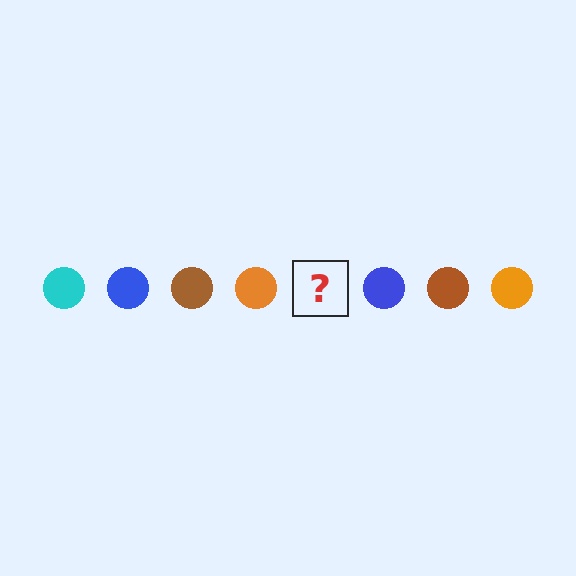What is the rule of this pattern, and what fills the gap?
The rule is that the pattern cycles through cyan, blue, brown, orange circles. The gap should be filled with a cyan circle.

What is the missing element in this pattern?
The missing element is a cyan circle.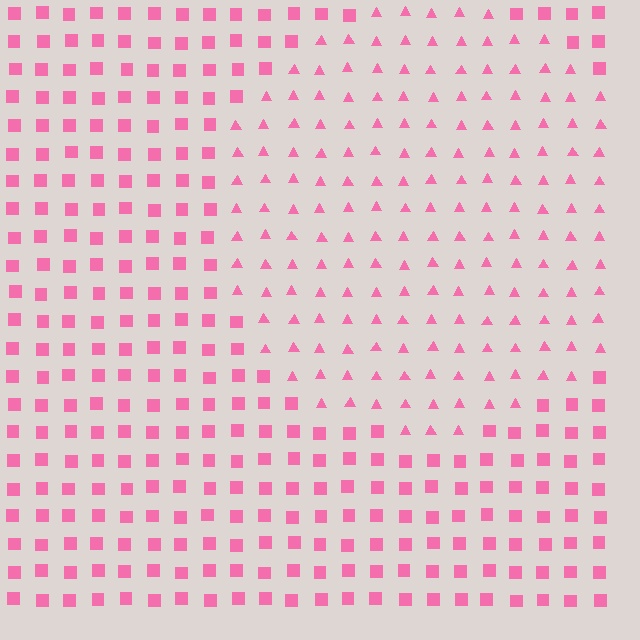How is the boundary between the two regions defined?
The boundary is defined by a change in element shape: triangles inside vs. squares outside. All elements share the same color and spacing.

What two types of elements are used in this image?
The image uses triangles inside the circle region and squares outside it.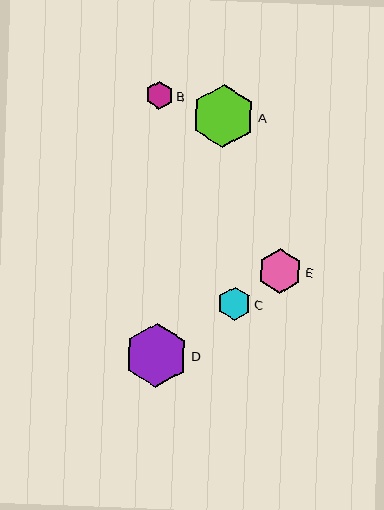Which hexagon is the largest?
Hexagon D is the largest with a size of approximately 64 pixels.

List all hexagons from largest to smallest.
From largest to smallest: D, A, E, C, B.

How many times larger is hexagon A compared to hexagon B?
Hexagon A is approximately 2.2 times the size of hexagon B.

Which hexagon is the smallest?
Hexagon B is the smallest with a size of approximately 28 pixels.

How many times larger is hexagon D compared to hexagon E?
Hexagon D is approximately 1.4 times the size of hexagon E.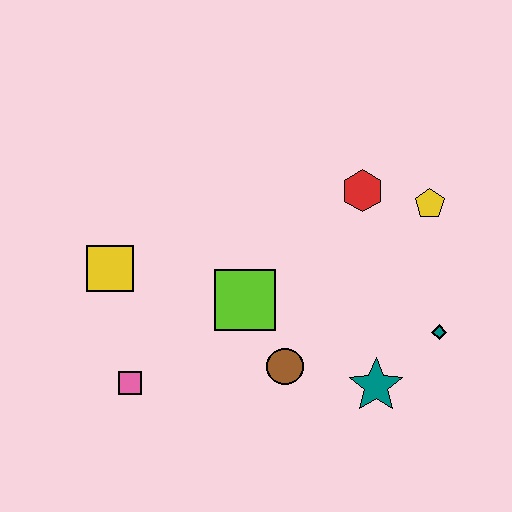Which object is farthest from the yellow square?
The teal diamond is farthest from the yellow square.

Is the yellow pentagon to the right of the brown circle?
Yes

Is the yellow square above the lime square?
Yes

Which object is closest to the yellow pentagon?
The red hexagon is closest to the yellow pentagon.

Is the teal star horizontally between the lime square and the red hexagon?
No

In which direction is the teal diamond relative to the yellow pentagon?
The teal diamond is below the yellow pentagon.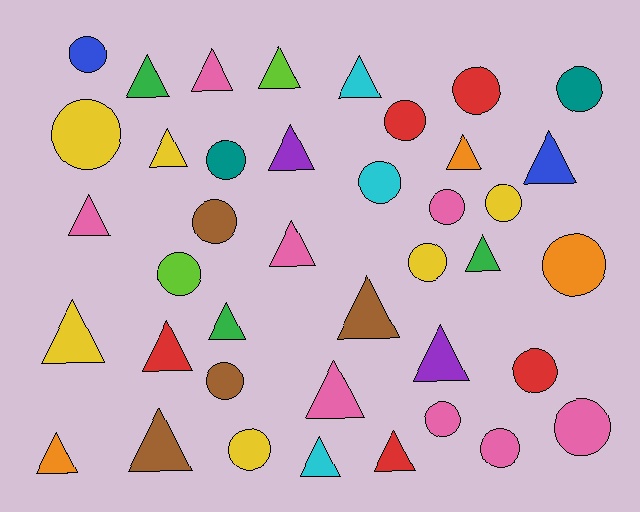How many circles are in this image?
There are 19 circles.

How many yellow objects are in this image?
There are 6 yellow objects.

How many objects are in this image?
There are 40 objects.